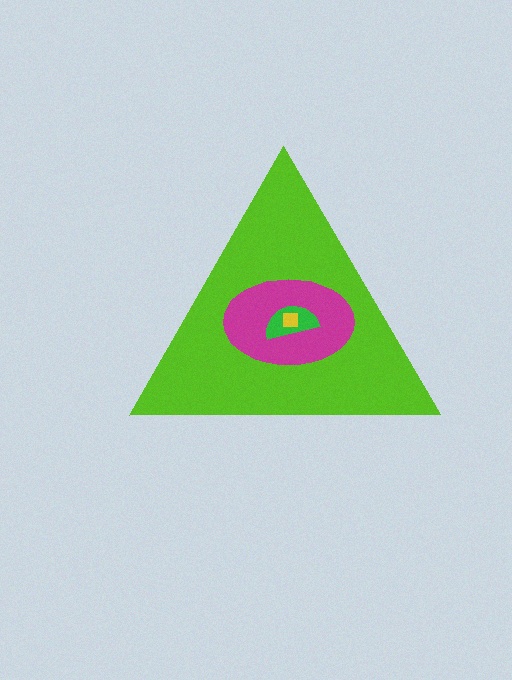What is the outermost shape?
The lime triangle.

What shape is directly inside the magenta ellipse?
The green semicircle.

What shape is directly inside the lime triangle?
The magenta ellipse.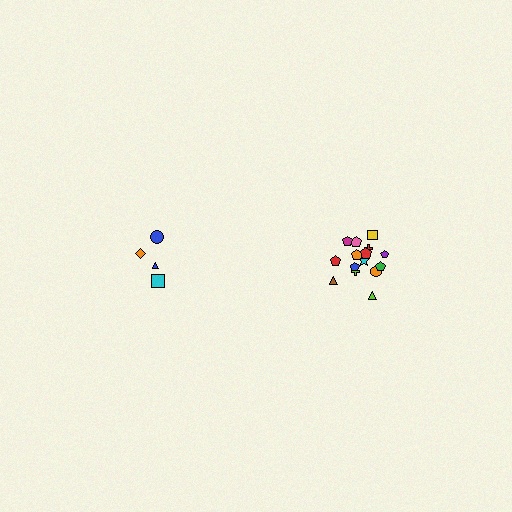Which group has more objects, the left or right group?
The right group.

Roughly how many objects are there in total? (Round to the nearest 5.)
Roughly 20 objects in total.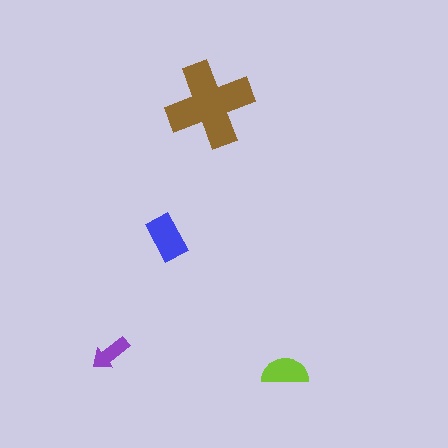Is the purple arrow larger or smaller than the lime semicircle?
Smaller.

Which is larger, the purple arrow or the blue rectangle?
The blue rectangle.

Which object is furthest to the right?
The lime semicircle is rightmost.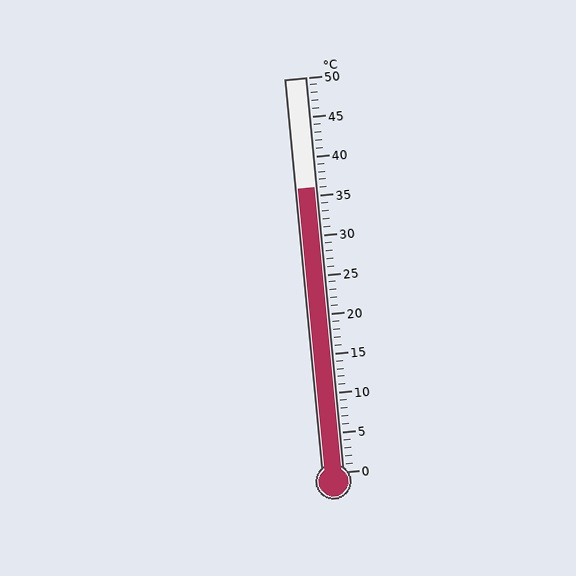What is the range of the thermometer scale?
The thermometer scale ranges from 0°C to 50°C.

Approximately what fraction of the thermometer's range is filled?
The thermometer is filled to approximately 70% of its range.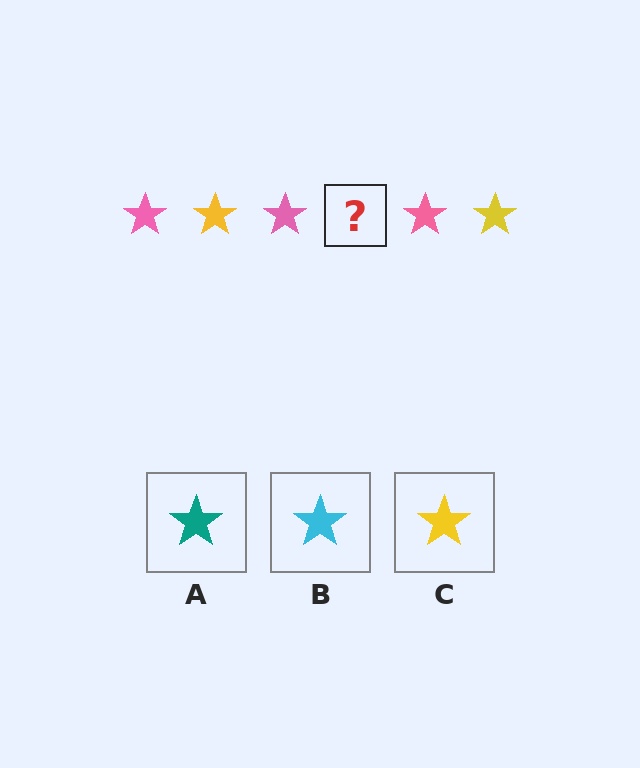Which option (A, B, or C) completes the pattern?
C.